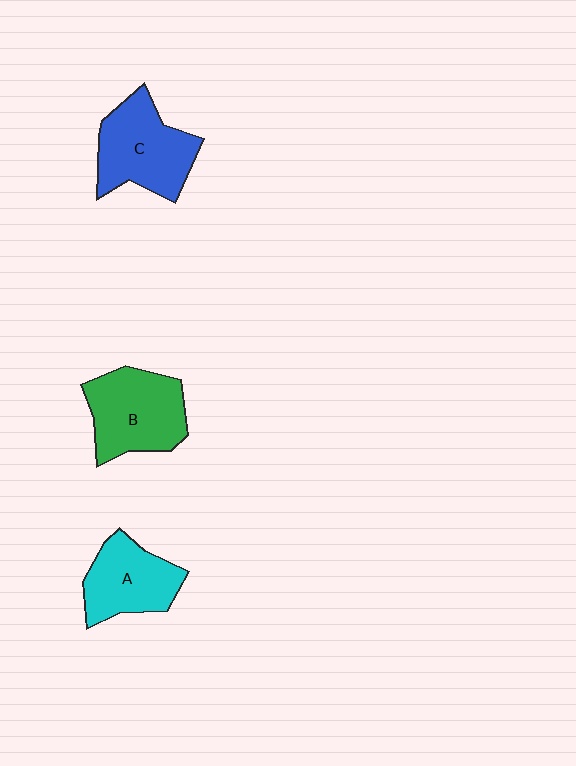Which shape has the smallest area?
Shape A (cyan).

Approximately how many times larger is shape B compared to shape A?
Approximately 1.2 times.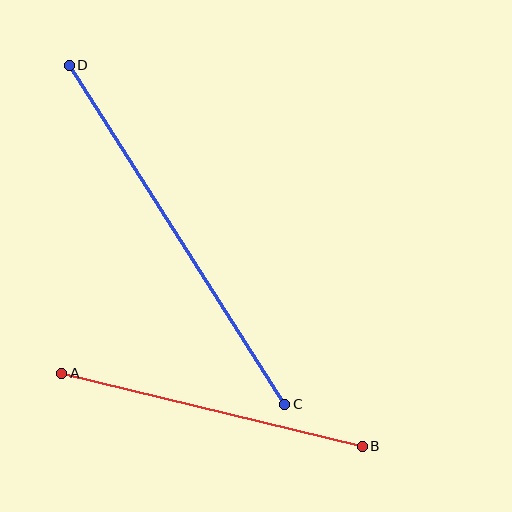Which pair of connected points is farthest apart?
Points C and D are farthest apart.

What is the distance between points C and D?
The distance is approximately 402 pixels.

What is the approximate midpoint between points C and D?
The midpoint is at approximately (177, 235) pixels.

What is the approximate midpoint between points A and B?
The midpoint is at approximately (212, 410) pixels.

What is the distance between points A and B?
The distance is approximately 310 pixels.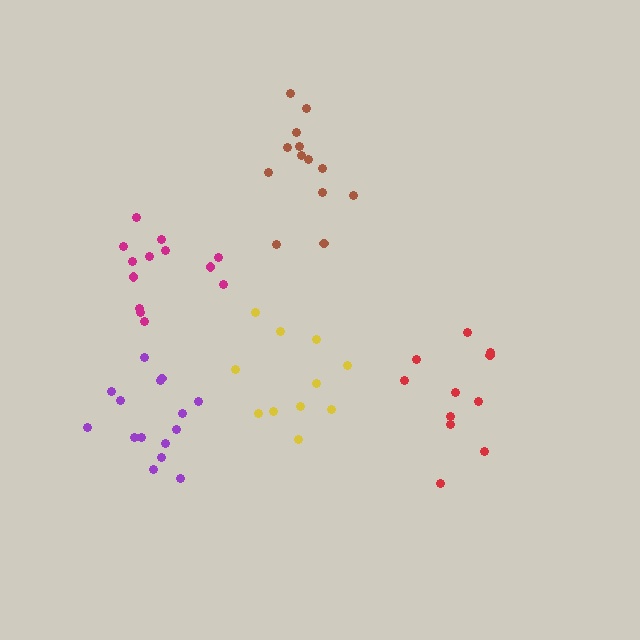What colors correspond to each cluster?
The clusters are colored: brown, magenta, red, yellow, purple.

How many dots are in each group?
Group 1: 13 dots, Group 2: 13 dots, Group 3: 11 dots, Group 4: 11 dots, Group 5: 16 dots (64 total).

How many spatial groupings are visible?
There are 5 spatial groupings.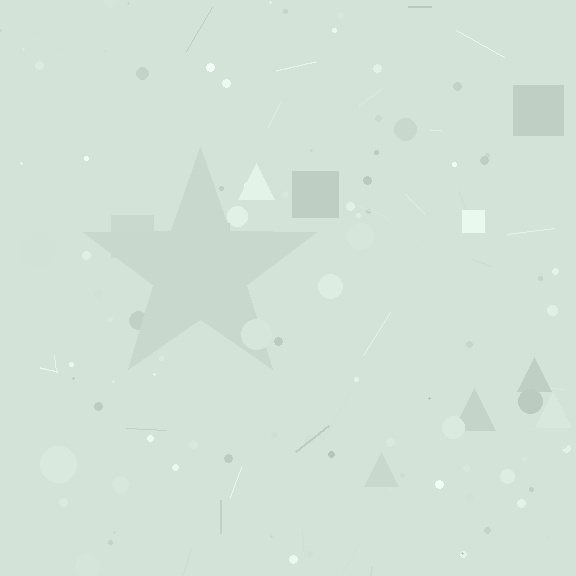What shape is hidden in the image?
A star is hidden in the image.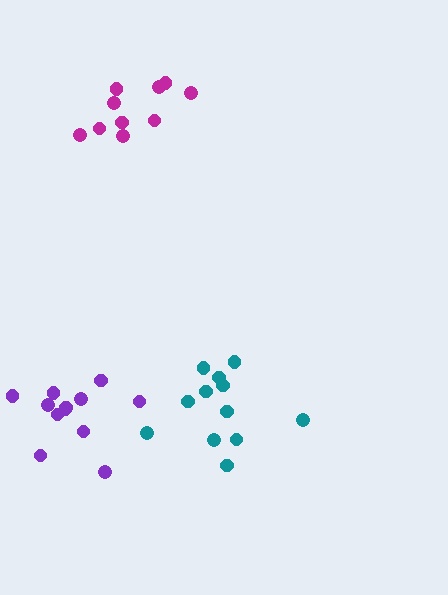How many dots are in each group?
Group 1: 12 dots, Group 2: 12 dots, Group 3: 10 dots (34 total).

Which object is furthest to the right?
The teal cluster is rightmost.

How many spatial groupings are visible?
There are 3 spatial groupings.